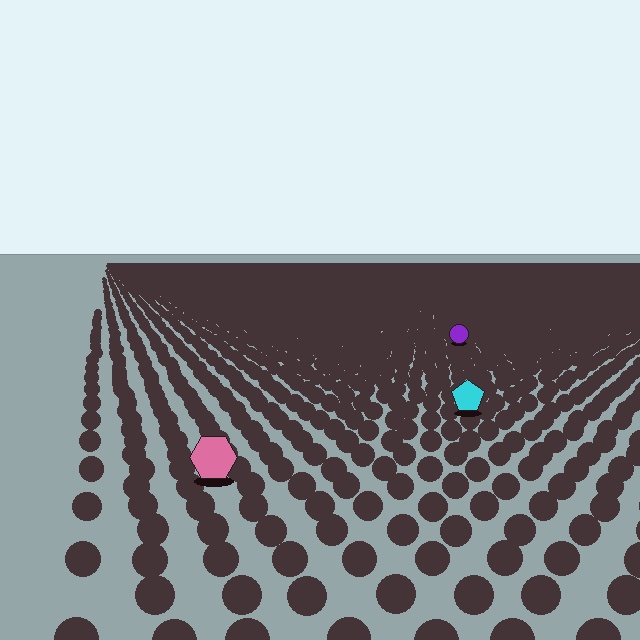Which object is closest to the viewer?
The pink hexagon is closest. The texture marks near it are larger and more spread out.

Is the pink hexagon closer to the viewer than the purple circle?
Yes. The pink hexagon is closer — you can tell from the texture gradient: the ground texture is coarser near it.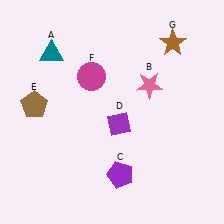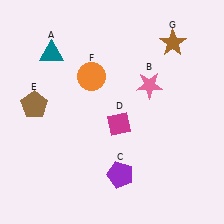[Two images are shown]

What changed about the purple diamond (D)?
In Image 1, D is purple. In Image 2, it changed to magenta.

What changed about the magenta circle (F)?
In Image 1, F is magenta. In Image 2, it changed to orange.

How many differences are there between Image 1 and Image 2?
There are 2 differences between the two images.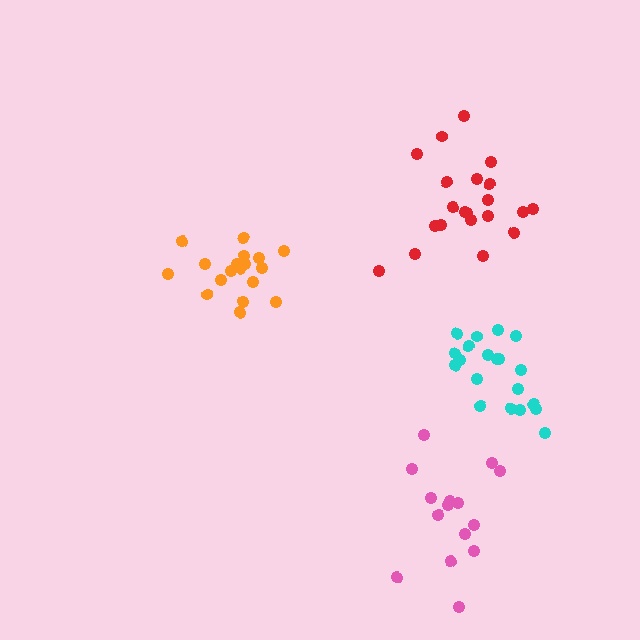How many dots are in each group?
Group 1: 15 dots, Group 2: 21 dots, Group 3: 19 dots, Group 4: 20 dots (75 total).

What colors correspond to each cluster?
The clusters are colored: pink, red, orange, cyan.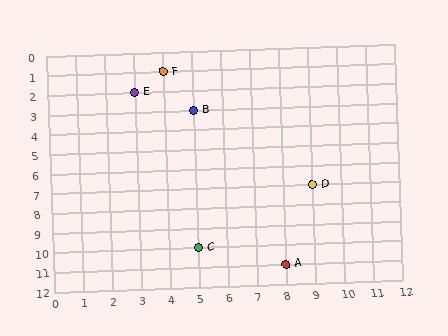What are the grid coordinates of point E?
Point E is at grid coordinates (3, 2).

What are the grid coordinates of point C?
Point C is at grid coordinates (5, 10).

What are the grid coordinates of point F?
Point F is at grid coordinates (4, 1).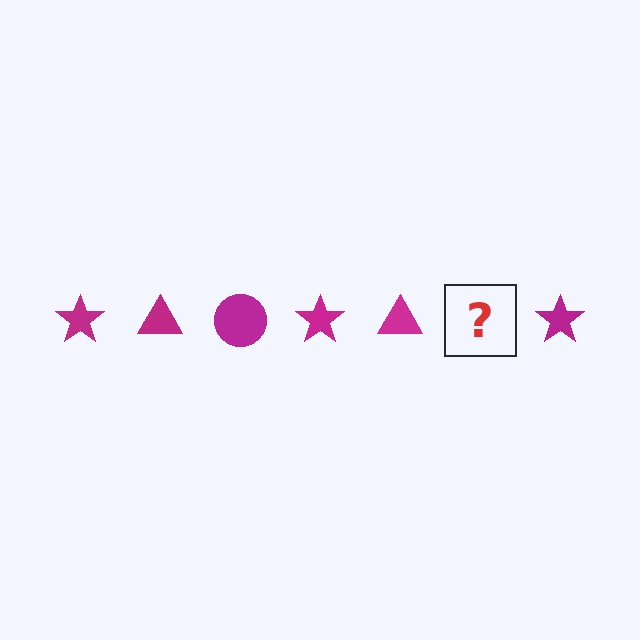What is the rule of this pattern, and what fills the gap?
The rule is that the pattern cycles through star, triangle, circle shapes in magenta. The gap should be filled with a magenta circle.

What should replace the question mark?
The question mark should be replaced with a magenta circle.